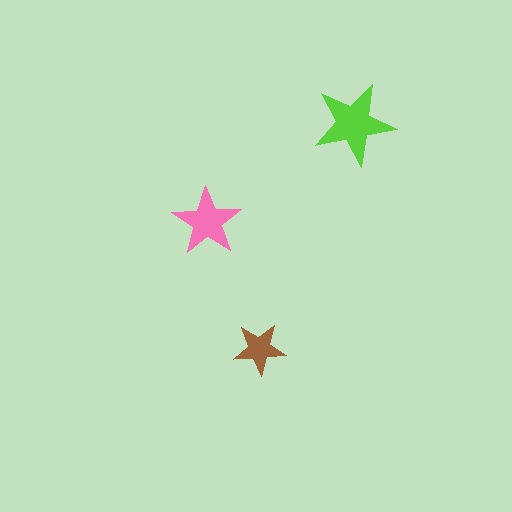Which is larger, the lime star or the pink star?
The lime one.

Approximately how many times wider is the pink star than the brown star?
About 1.5 times wider.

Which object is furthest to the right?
The lime star is rightmost.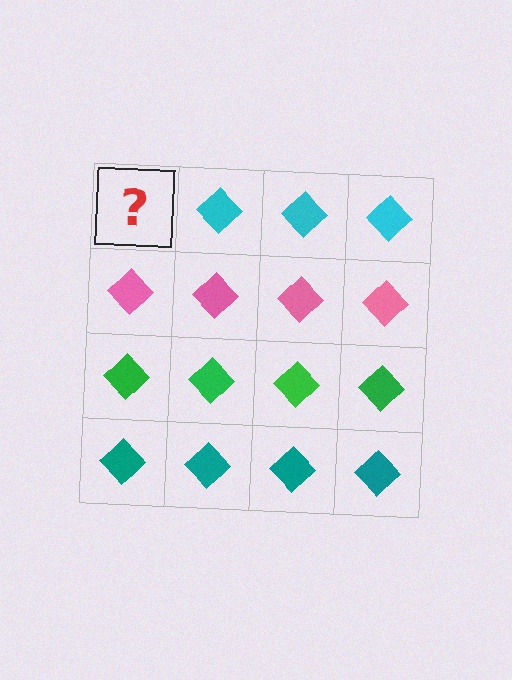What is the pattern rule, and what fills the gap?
The rule is that each row has a consistent color. The gap should be filled with a cyan diamond.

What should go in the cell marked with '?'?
The missing cell should contain a cyan diamond.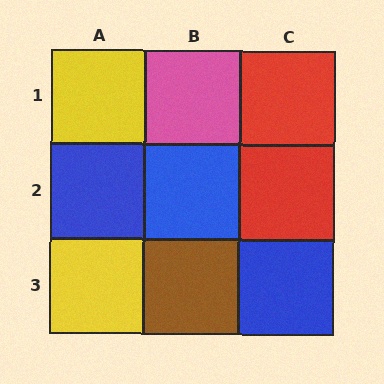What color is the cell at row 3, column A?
Yellow.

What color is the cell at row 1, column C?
Red.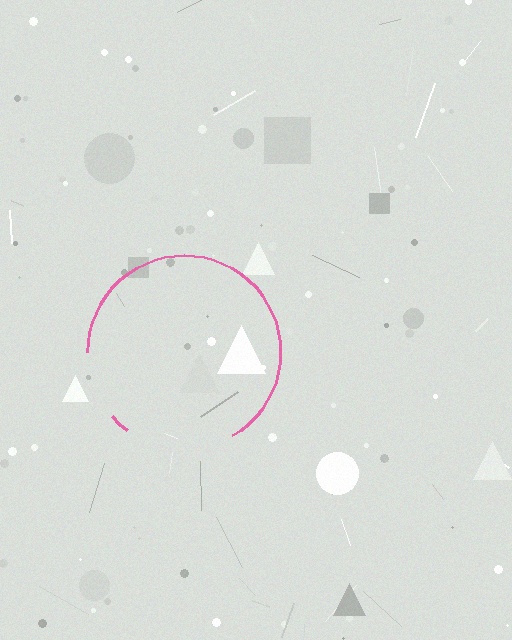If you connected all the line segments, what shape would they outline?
They would outline a circle.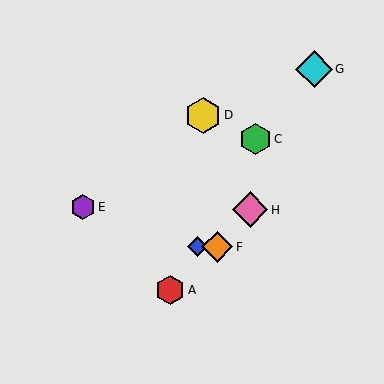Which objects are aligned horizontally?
Objects B, F are aligned horizontally.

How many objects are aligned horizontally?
2 objects (B, F) are aligned horizontally.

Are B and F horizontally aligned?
Yes, both are at y≈247.